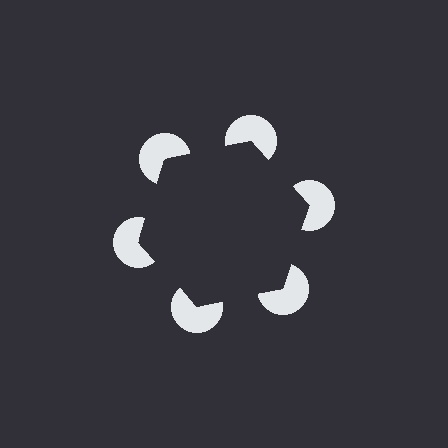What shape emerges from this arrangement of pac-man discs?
An illusory hexagon — its edges are inferred from the aligned wedge cuts in the pac-man discs, not physically drawn.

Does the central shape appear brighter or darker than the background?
It typically appears slightly darker than the background, even though no actual brightness change is drawn.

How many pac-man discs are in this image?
There are 6 — one at each vertex of the illusory hexagon.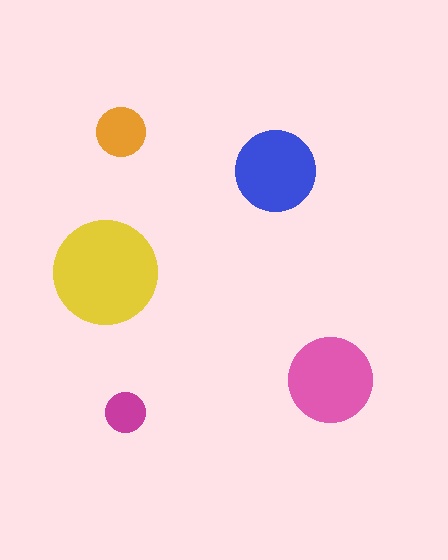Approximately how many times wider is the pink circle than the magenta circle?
About 2 times wider.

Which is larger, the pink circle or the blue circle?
The pink one.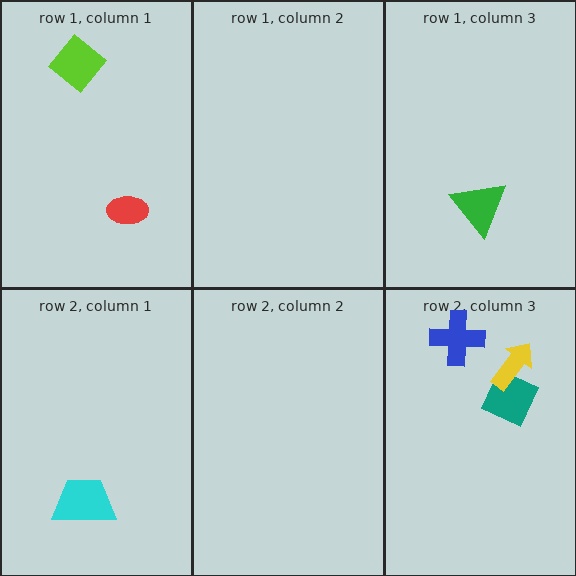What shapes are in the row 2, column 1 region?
The cyan trapezoid.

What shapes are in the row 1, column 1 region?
The lime diamond, the red ellipse.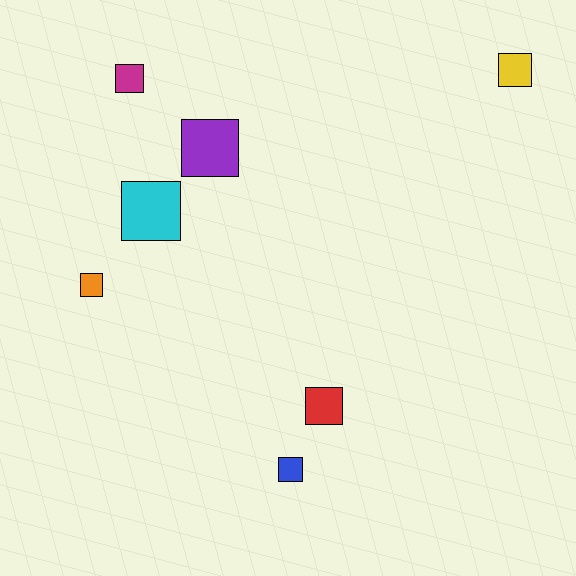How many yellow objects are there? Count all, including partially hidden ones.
There is 1 yellow object.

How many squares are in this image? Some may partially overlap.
There are 7 squares.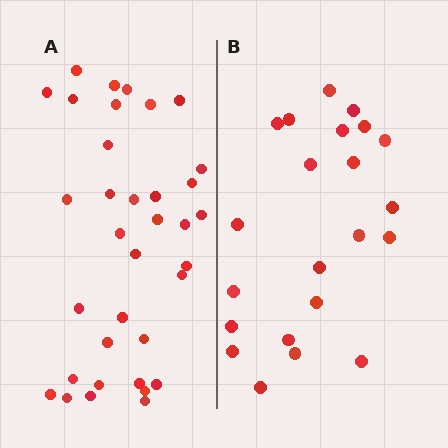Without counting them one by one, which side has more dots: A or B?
Region A (the left region) has more dots.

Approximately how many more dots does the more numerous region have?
Region A has approximately 15 more dots than region B.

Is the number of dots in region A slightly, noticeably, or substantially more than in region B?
Region A has substantially more. The ratio is roughly 1.6 to 1.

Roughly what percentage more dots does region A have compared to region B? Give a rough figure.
About 60% more.